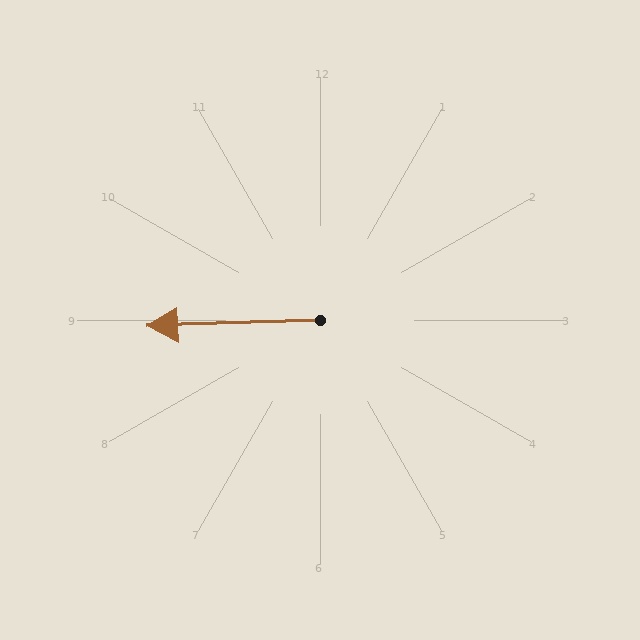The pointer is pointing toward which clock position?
Roughly 9 o'clock.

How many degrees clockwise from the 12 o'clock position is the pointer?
Approximately 268 degrees.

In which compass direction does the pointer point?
West.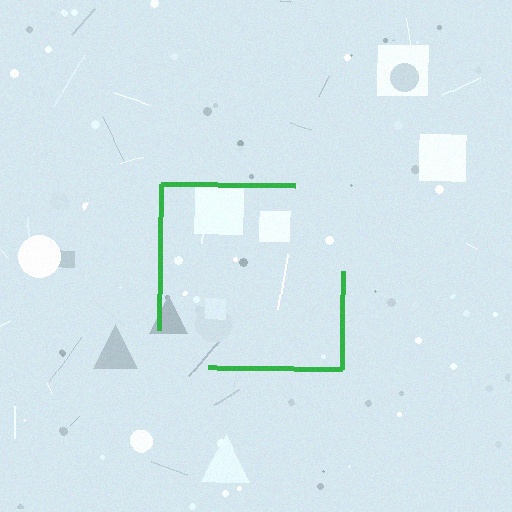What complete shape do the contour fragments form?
The contour fragments form a square.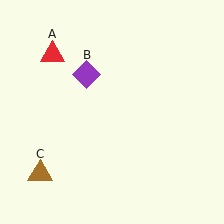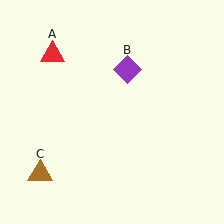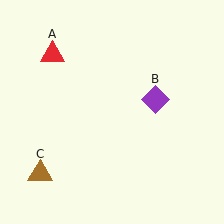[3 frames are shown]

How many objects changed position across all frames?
1 object changed position: purple diamond (object B).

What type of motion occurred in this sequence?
The purple diamond (object B) rotated clockwise around the center of the scene.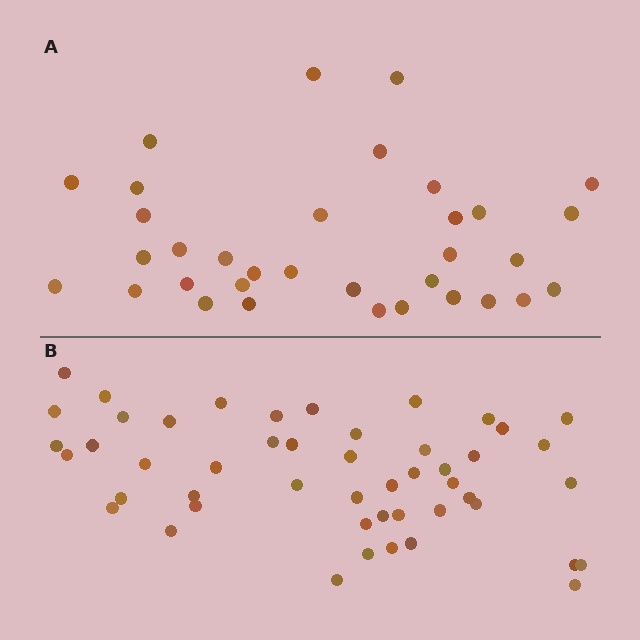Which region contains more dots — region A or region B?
Region B (the bottom region) has more dots.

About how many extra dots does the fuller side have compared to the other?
Region B has approximately 15 more dots than region A.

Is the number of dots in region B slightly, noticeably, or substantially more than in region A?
Region B has noticeably more, but not dramatically so. The ratio is roughly 1.4 to 1.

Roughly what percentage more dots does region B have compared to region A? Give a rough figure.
About 45% more.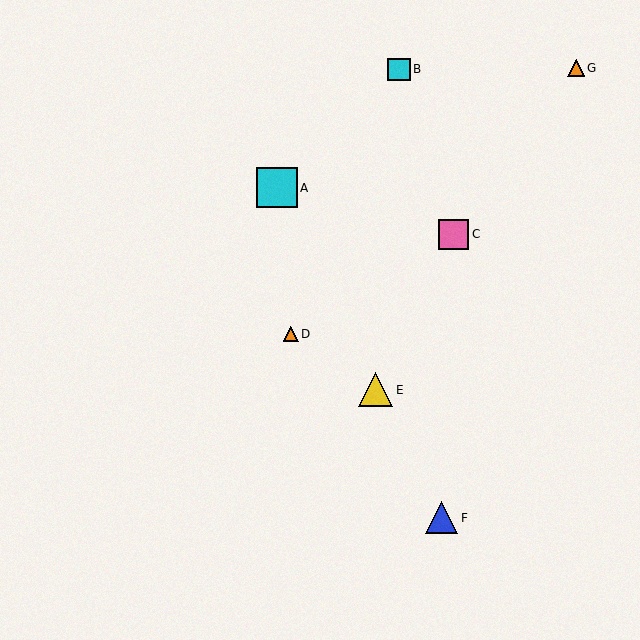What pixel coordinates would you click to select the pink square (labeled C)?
Click at (454, 234) to select the pink square C.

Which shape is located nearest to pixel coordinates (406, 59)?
The cyan square (labeled B) at (399, 69) is nearest to that location.